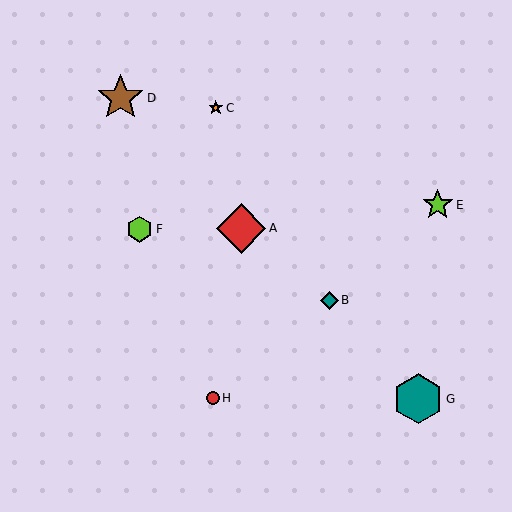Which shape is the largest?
The teal hexagon (labeled G) is the largest.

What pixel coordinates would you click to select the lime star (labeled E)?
Click at (438, 205) to select the lime star E.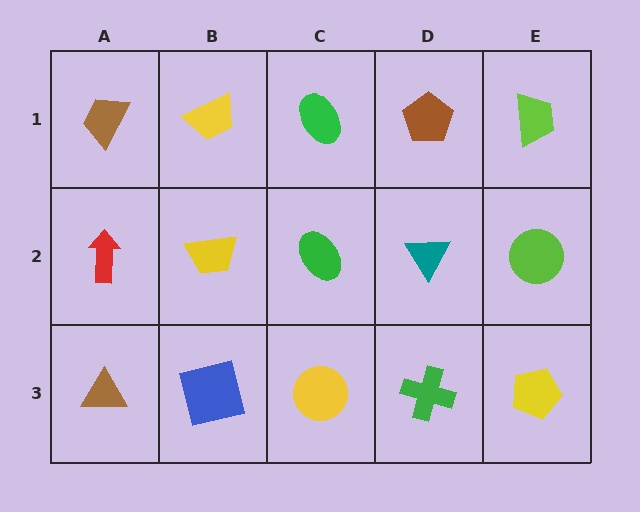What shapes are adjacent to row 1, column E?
A lime circle (row 2, column E), a brown pentagon (row 1, column D).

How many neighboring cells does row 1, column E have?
2.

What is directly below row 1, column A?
A red arrow.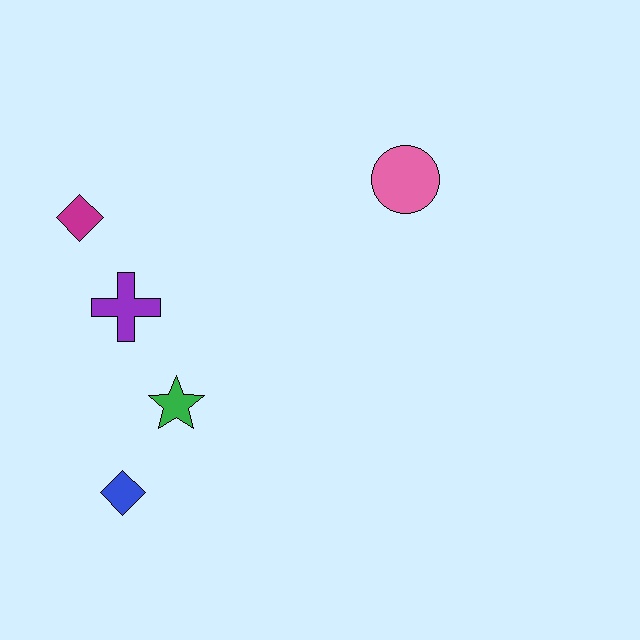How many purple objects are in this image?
There is 1 purple object.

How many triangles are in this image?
There are no triangles.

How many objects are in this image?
There are 5 objects.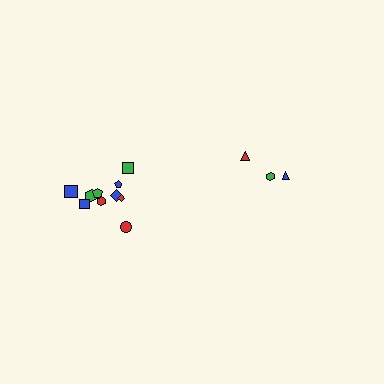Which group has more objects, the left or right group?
The left group.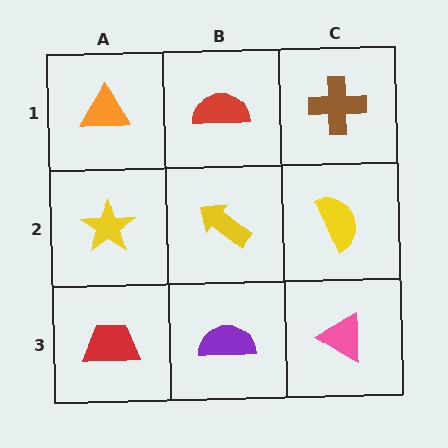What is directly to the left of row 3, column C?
A purple semicircle.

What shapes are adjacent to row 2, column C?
A brown cross (row 1, column C), a pink triangle (row 3, column C), a yellow arrow (row 2, column B).